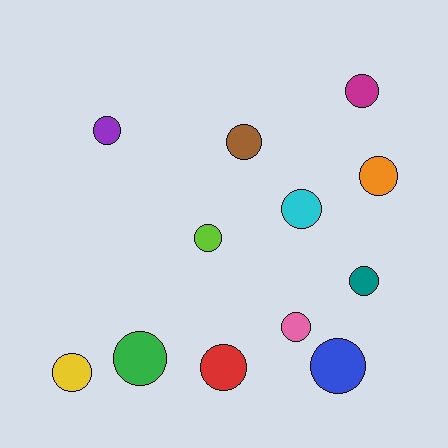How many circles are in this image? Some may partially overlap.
There are 12 circles.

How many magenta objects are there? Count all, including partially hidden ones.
There is 1 magenta object.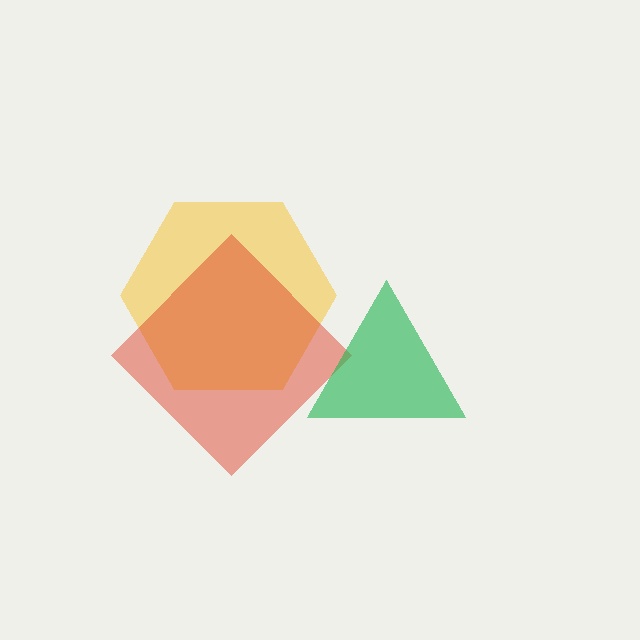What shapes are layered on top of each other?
The layered shapes are: a yellow hexagon, a red diamond, a green triangle.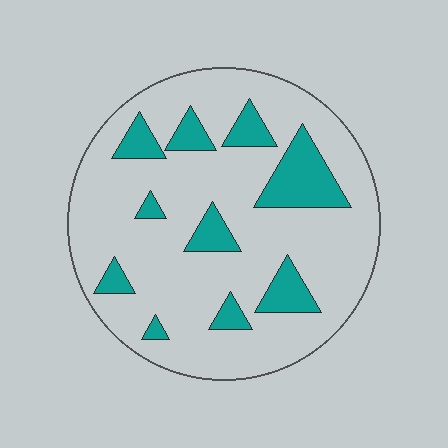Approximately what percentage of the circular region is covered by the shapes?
Approximately 20%.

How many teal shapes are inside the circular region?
10.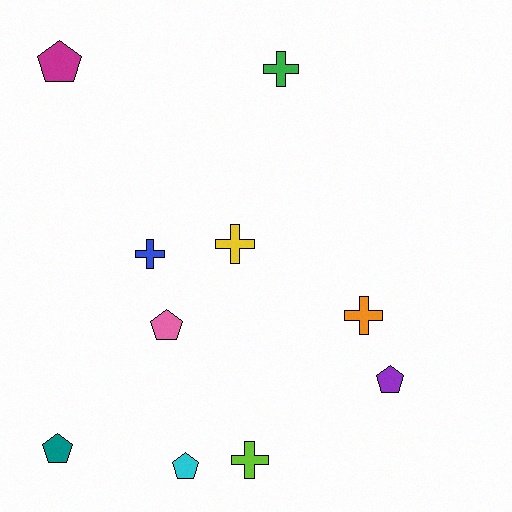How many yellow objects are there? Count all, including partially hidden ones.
There is 1 yellow object.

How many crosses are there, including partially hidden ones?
There are 5 crosses.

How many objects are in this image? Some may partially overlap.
There are 10 objects.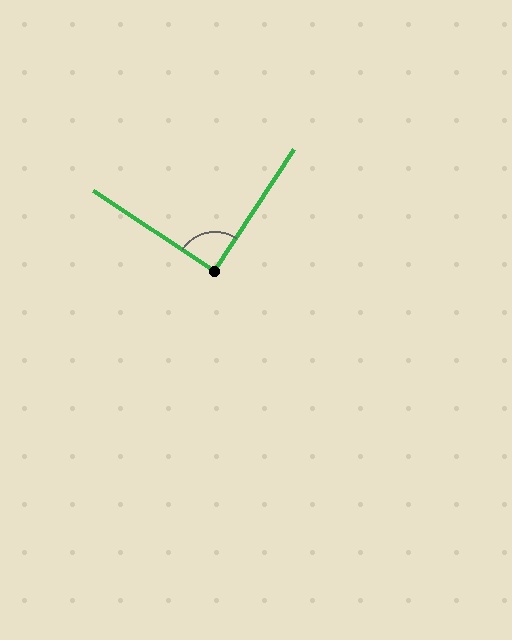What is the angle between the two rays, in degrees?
Approximately 90 degrees.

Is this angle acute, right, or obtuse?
It is approximately a right angle.